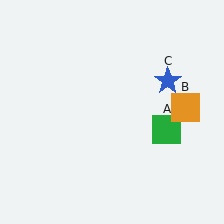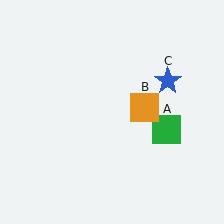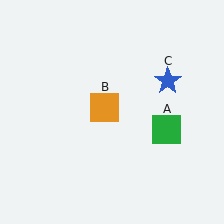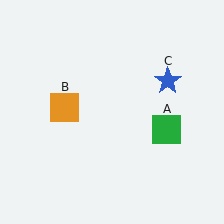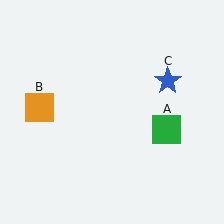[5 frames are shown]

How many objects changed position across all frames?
1 object changed position: orange square (object B).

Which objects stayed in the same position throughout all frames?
Green square (object A) and blue star (object C) remained stationary.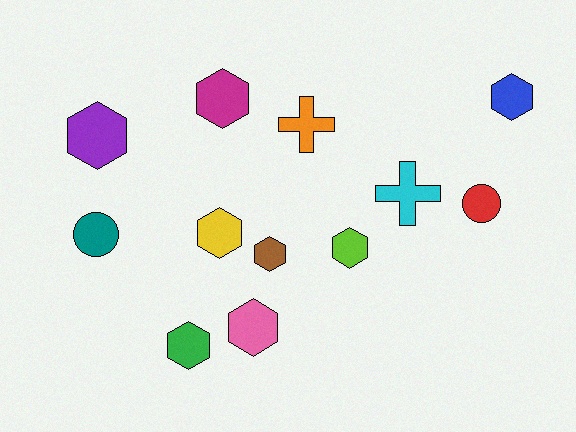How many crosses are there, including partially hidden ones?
There are 2 crosses.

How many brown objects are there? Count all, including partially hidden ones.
There is 1 brown object.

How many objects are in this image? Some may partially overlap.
There are 12 objects.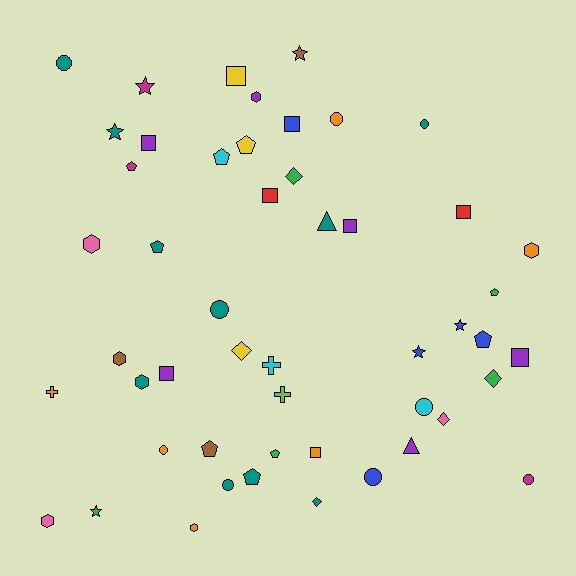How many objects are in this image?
There are 50 objects.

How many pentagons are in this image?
There are 9 pentagons.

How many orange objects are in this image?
There are 6 orange objects.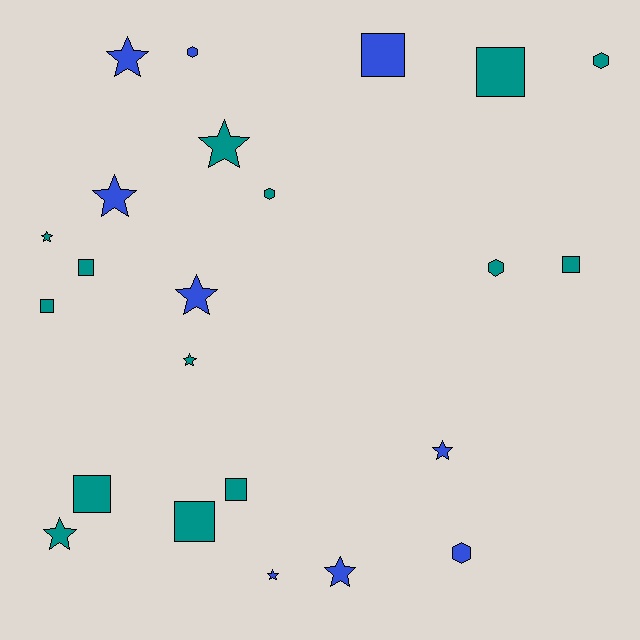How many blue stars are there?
There are 6 blue stars.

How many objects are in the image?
There are 23 objects.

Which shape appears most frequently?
Star, with 10 objects.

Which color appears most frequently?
Teal, with 14 objects.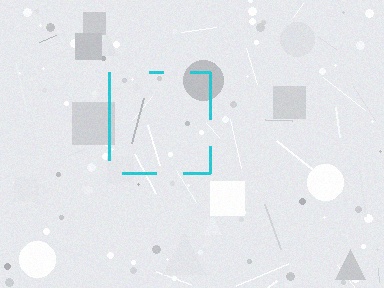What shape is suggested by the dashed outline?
The dashed outline suggests a square.